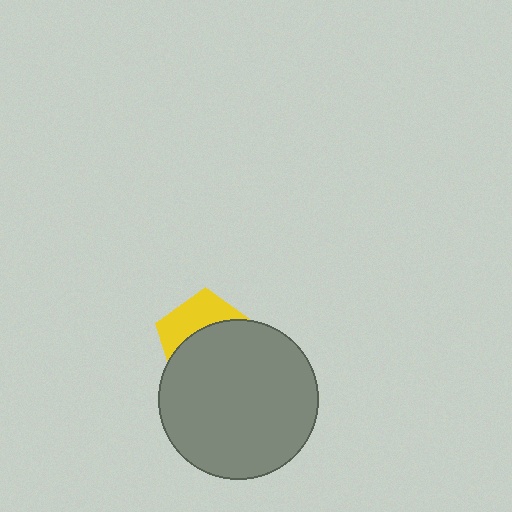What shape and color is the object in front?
The object in front is a gray circle.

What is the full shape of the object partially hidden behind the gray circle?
The partially hidden object is a yellow pentagon.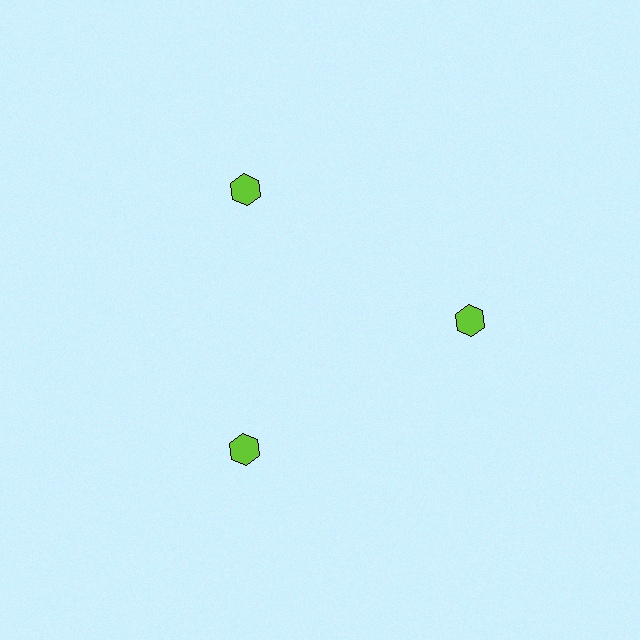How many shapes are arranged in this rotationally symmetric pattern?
There are 3 shapes, arranged in 3 groups of 1.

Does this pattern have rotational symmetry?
Yes, this pattern has 3-fold rotational symmetry. It looks the same after rotating 120 degrees around the center.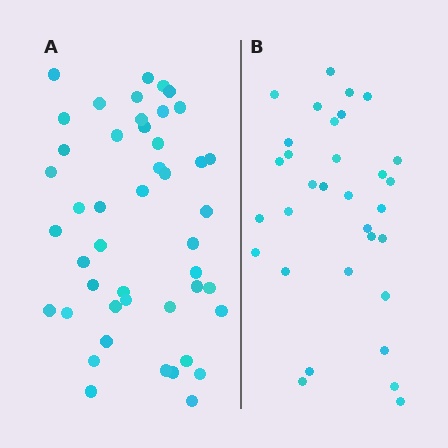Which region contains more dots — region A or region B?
Region A (the left region) has more dots.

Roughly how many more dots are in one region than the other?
Region A has approximately 15 more dots than region B.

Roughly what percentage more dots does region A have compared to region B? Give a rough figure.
About 45% more.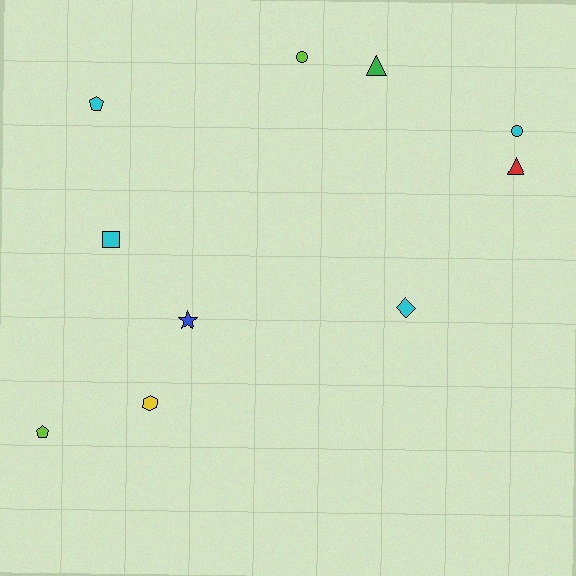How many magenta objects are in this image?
There are no magenta objects.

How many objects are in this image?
There are 10 objects.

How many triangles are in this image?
There are 2 triangles.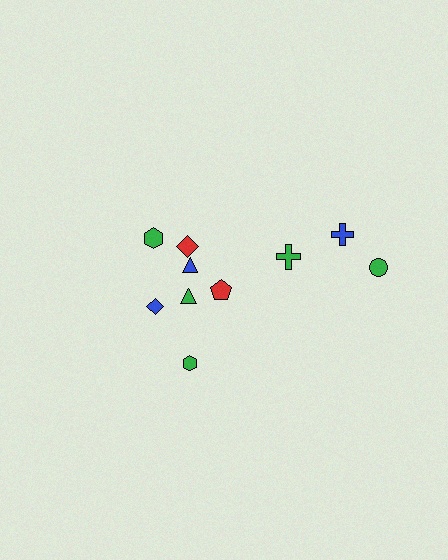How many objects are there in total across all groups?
There are 10 objects.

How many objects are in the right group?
There are 4 objects.